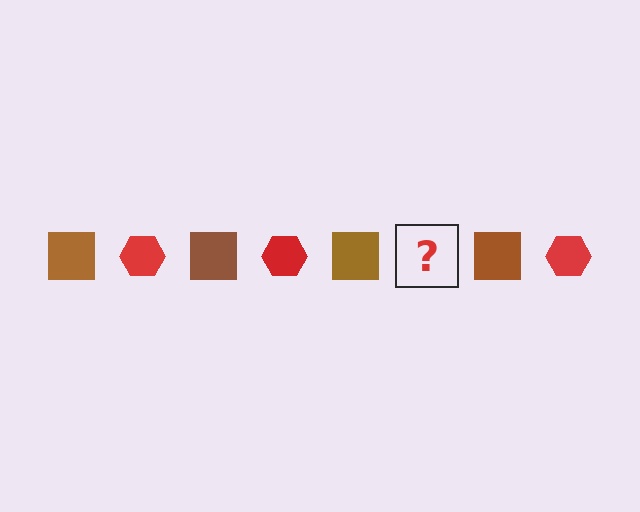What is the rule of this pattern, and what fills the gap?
The rule is that the pattern alternates between brown square and red hexagon. The gap should be filled with a red hexagon.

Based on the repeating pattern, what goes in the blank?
The blank should be a red hexagon.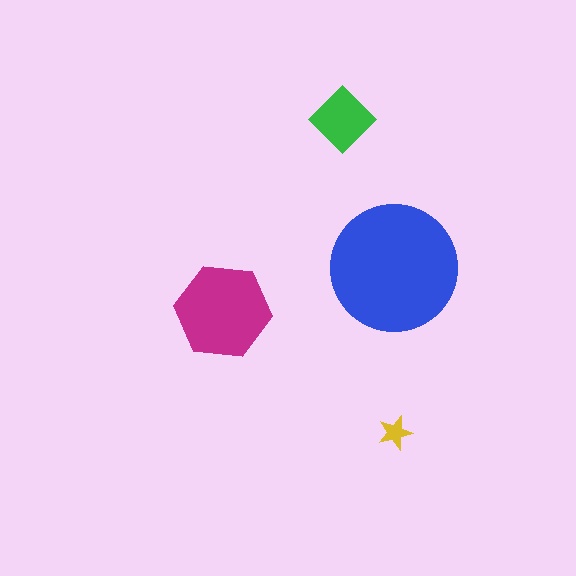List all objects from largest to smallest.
The blue circle, the magenta hexagon, the green diamond, the yellow star.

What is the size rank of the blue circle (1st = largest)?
1st.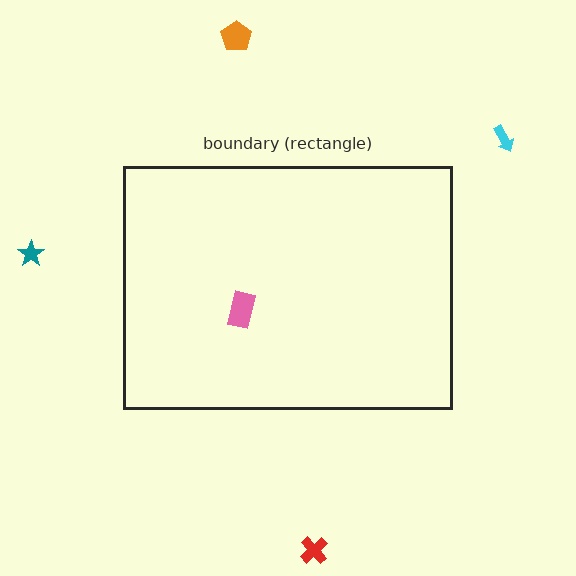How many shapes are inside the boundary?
1 inside, 4 outside.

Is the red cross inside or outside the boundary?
Outside.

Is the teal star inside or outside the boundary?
Outside.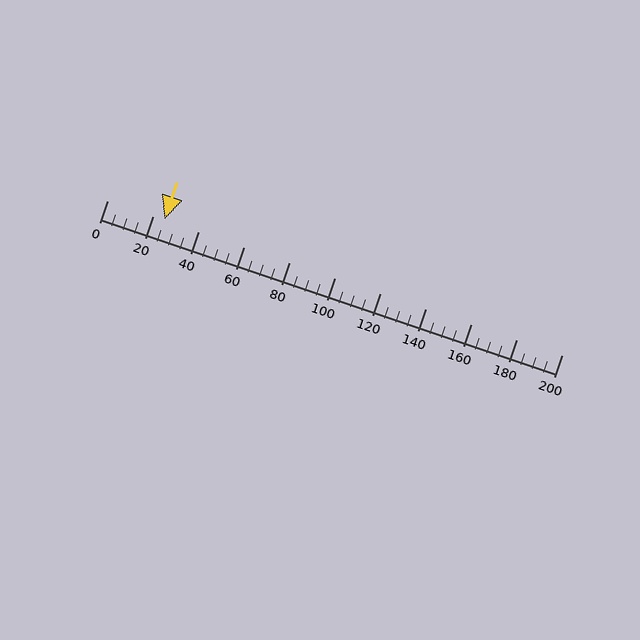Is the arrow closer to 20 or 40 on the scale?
The arrow is closer to 20.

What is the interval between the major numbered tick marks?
The major tick marks are spaced 20 units apart.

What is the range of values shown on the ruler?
The ruler shows values from 0 to 200.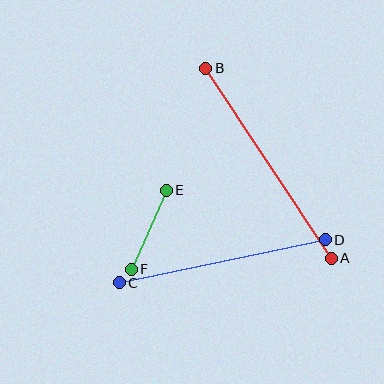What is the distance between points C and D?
The distance is approximately 211 pixels.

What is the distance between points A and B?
The distance is approximately 227 pixels.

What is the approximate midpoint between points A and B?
The midpoint is at approximately (268, 163) pixels.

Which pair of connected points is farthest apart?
Points A and B are farthest apart.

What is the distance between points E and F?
The distance is approximately 86 pixels.